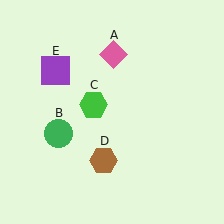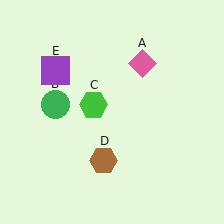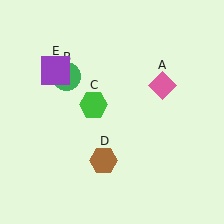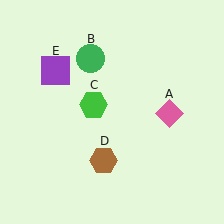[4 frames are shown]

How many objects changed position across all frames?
2 objects changed position: pink diamond (object A), green circle (object B).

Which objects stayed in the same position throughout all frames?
Green hexagon (object C) and brown hexagon (object D) and purple square (object E) remained stationary.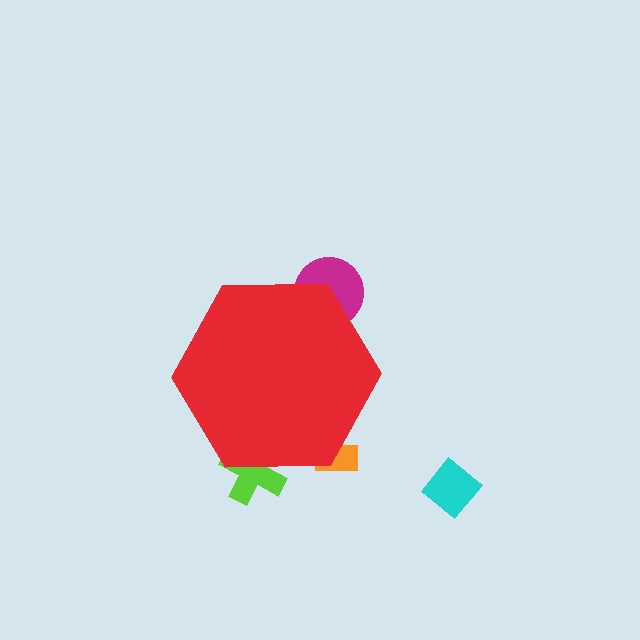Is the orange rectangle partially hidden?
Yes, the orange rectangle is partially hidden behind the red hexagon.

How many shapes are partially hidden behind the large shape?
3 shapes are partially hidden.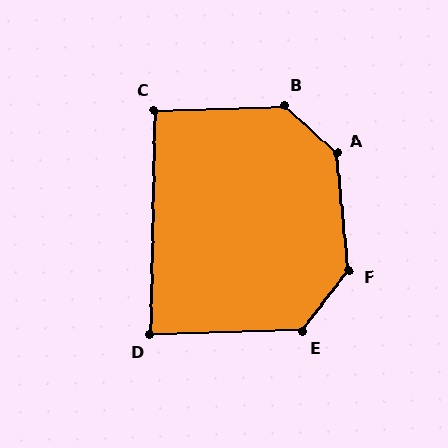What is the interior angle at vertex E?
Approximately 128 degrees (obtuse).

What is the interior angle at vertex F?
Approximately 137 degrees (obtuse).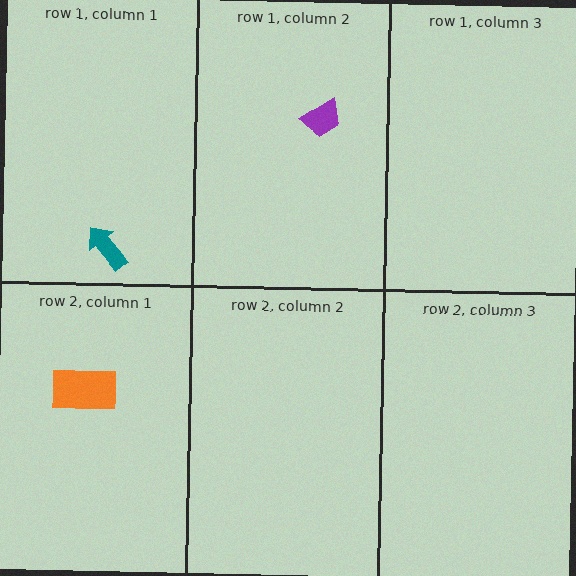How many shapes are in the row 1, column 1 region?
1.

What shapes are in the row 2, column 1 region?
The orange rectangle.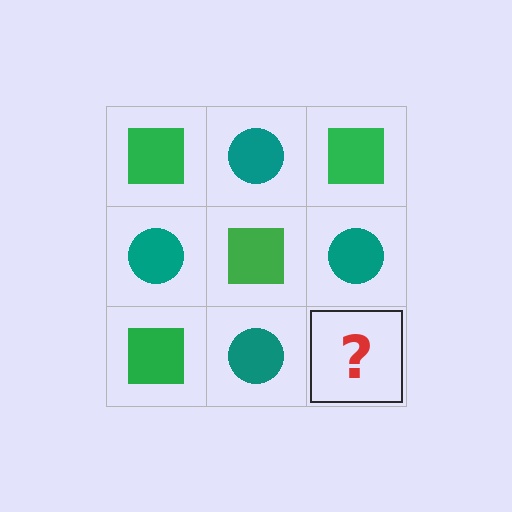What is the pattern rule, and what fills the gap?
The rule is that it alternates green square and teal circle in a checkerboard pattern. The gap should be filled with a green square.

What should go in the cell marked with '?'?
The missing cell should contain a green square.